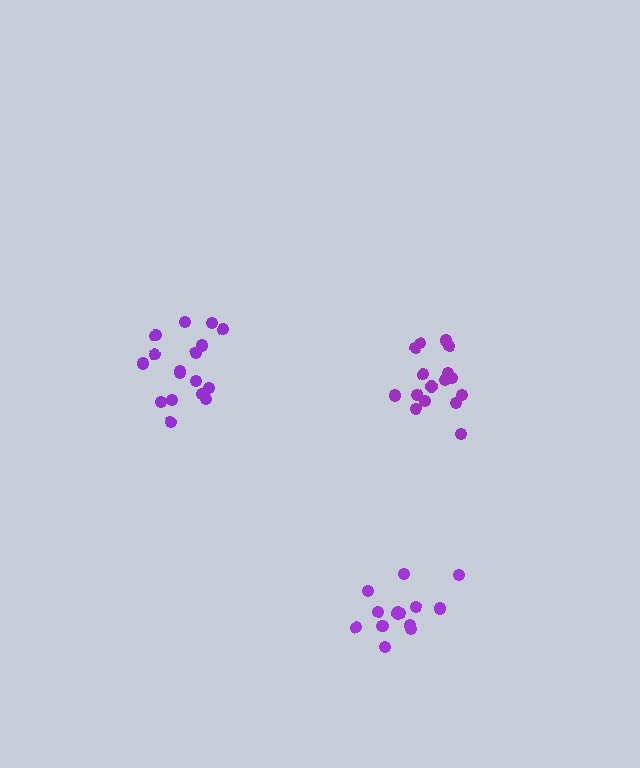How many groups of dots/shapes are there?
There are 3 groups.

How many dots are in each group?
Group 1: 16 dots, Group 2: 17 dots, Group 3: 14 dots (47 total).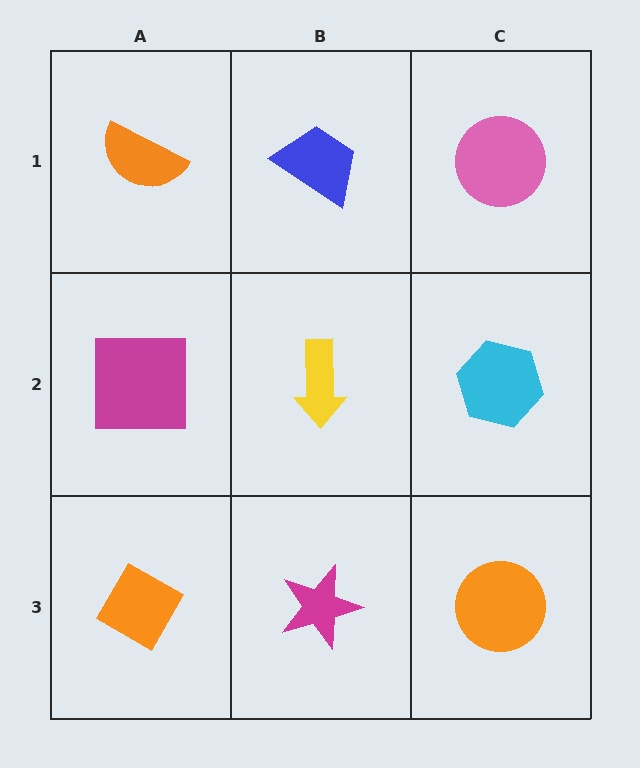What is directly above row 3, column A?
A magenta square.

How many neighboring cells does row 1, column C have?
2.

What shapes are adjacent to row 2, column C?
A pink circle (row 1, column C), an orange circle (row 3, column C), a yellow arrow (row 2, column B).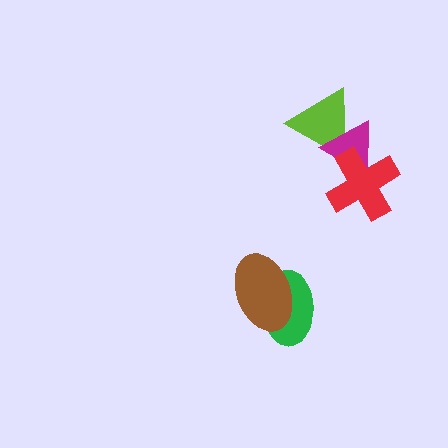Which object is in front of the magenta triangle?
The red cross is in front of the magenta triangle.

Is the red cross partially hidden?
No, no other shape covers it.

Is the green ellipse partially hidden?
Yes, it is partially covered by another shape.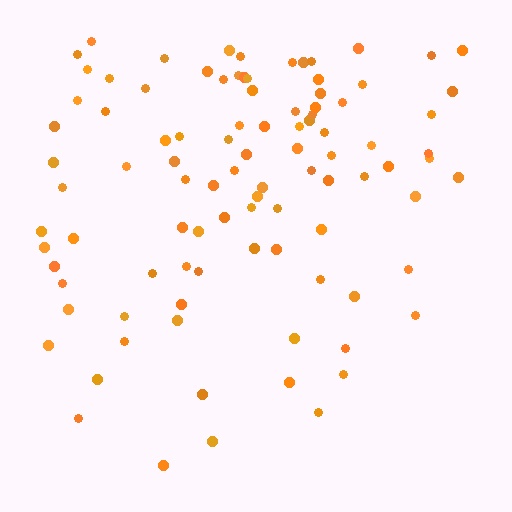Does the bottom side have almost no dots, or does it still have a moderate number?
Still a moderate number, just noticeably fewer than the top.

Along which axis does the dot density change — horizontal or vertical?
Vertical.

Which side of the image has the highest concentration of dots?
The top.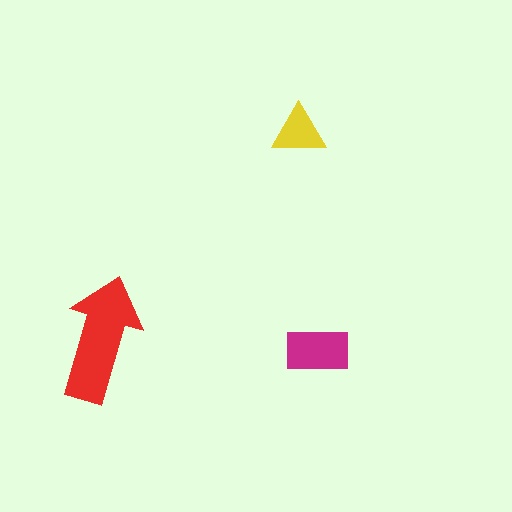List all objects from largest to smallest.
The red arrow, the magenta rectangle, the yellow triangle.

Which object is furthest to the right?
The magenta rectangle is rightmost.